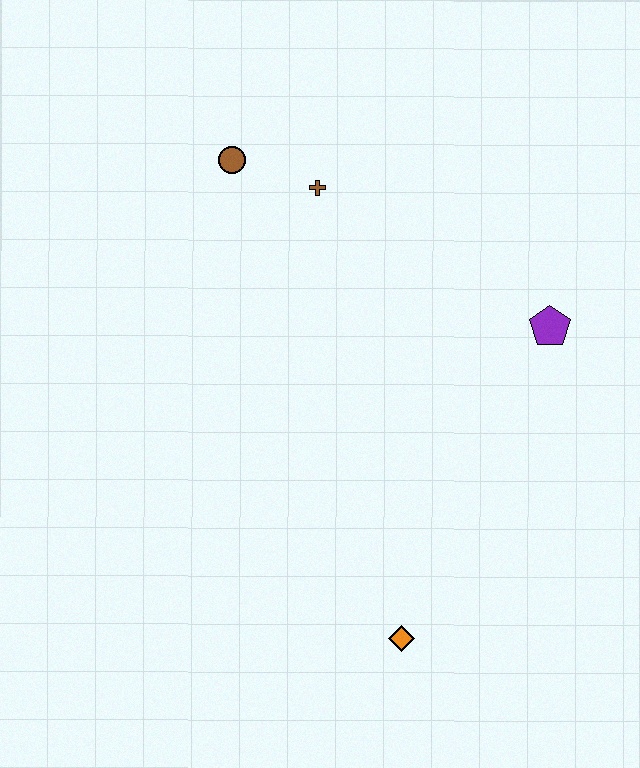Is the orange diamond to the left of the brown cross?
No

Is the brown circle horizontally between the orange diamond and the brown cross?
No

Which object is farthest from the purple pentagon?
The brown circle is farthest from the purple pentagon.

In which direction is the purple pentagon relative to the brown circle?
The purple pentagon is to the right of the brown circle.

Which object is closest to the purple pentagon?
The brown cross is closest to the purple pentagon.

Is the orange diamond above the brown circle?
No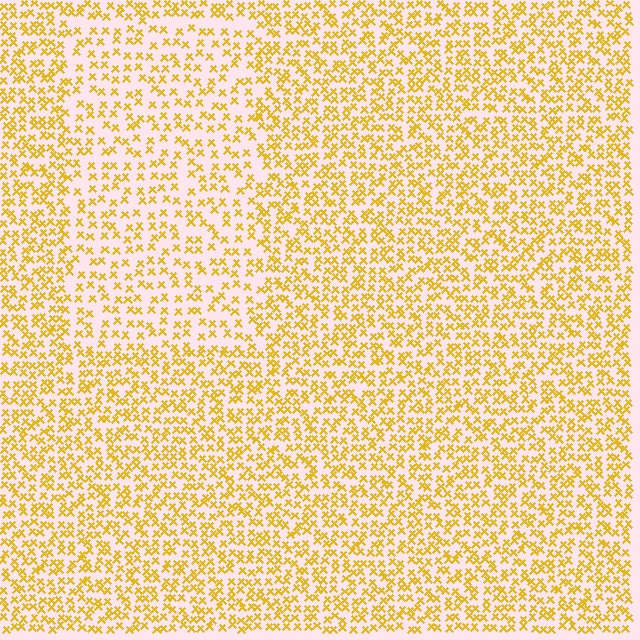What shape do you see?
I see a rectangle.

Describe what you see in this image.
The image contains small yellow elements arranged at two different densities. A rectangle-shaped region is visible where the elements are less densely packed than the surrounding area.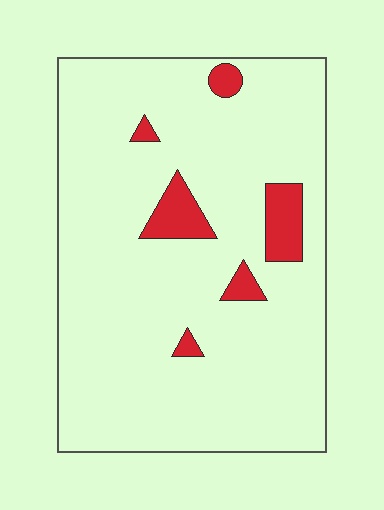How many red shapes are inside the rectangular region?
6.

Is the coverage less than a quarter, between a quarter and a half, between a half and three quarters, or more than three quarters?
Less than a quarter.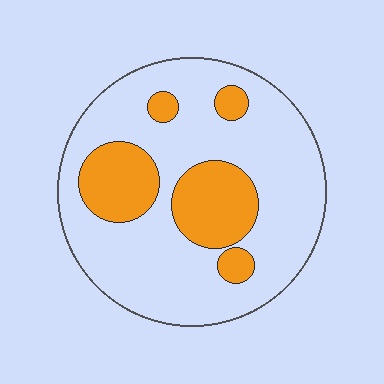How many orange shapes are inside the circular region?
5.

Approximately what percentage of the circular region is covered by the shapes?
Approximately 25%.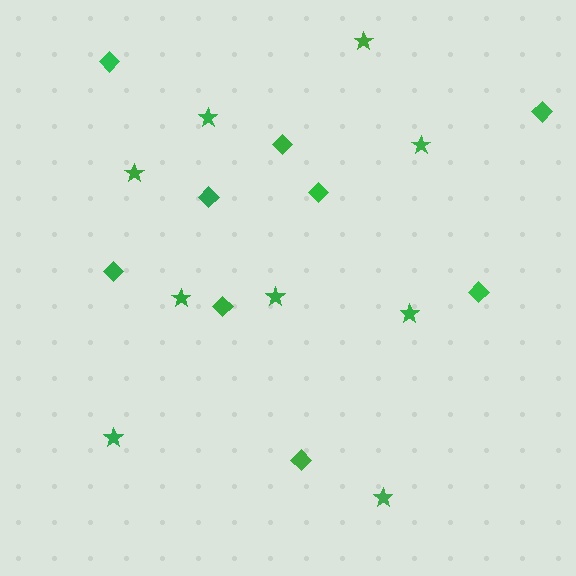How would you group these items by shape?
There are 2 groups: one group of diamonds (9) and one group of stars (9).